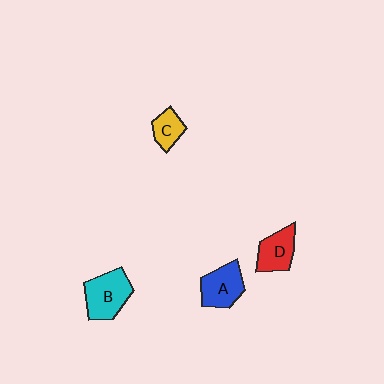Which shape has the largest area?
Shape B (cyan).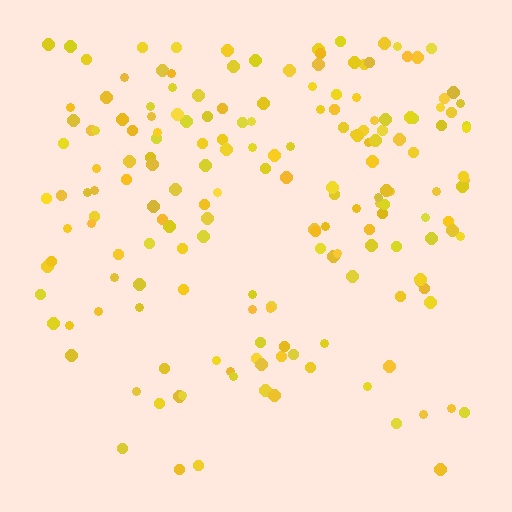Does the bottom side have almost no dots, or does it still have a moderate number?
Still a moderate number, just noticeably fewer than the top.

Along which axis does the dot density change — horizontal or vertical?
Vertical.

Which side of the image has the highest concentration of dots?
The top.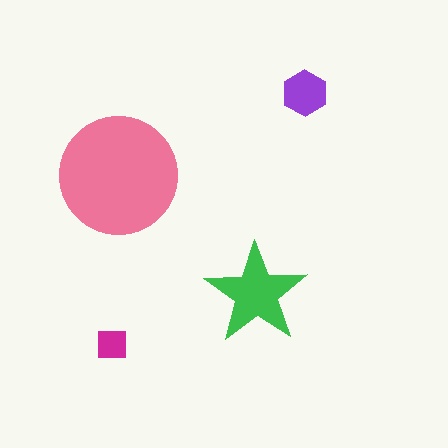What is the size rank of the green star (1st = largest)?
2nd.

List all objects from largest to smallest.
The pink circle, the green star, the purple hexagon, the magenta square.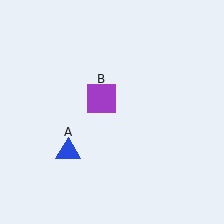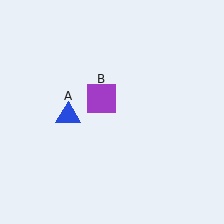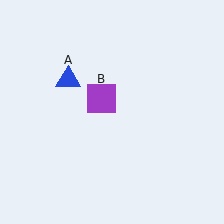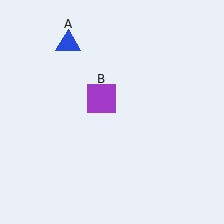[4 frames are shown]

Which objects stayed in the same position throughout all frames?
Purple square (object B) remained stationary.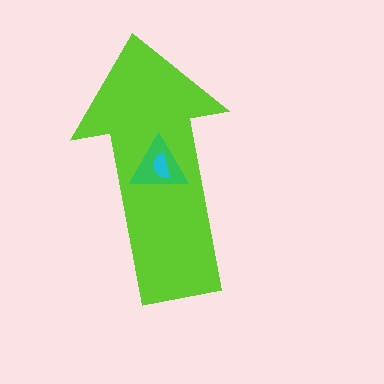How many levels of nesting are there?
3.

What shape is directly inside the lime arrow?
The green triangle.